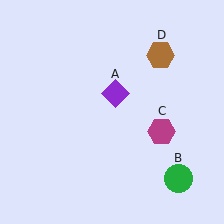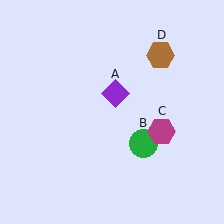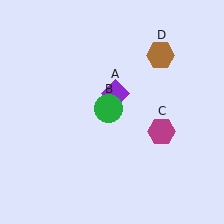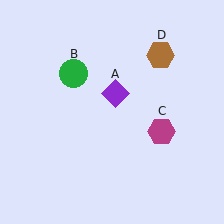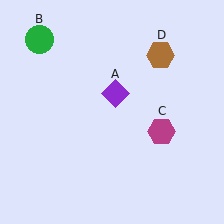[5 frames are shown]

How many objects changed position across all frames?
1 object changed position: green circle (object B).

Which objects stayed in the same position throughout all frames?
Purple diamond (object A) and magenta hexagon (object C) and brown hexagon (object D) remained stationary.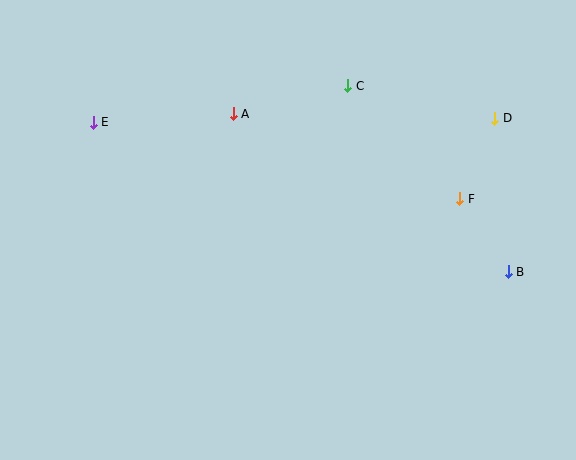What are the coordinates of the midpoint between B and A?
The midpoint between B and A is at (371, 193).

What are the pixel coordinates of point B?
Point B is at (508, 272).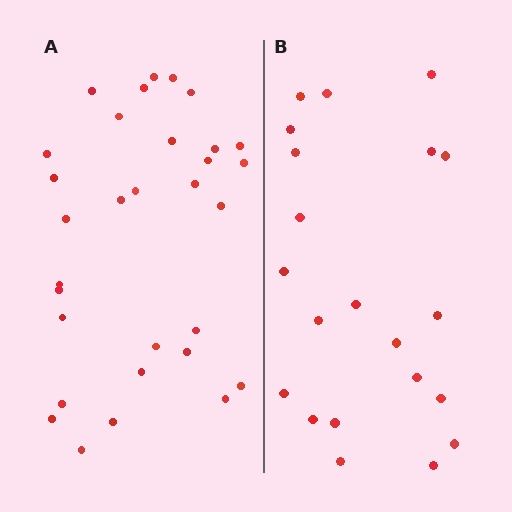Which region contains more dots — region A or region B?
Region A (the left region) has more dots.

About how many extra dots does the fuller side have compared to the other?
Region A has roughly 10 or so more dots than region B.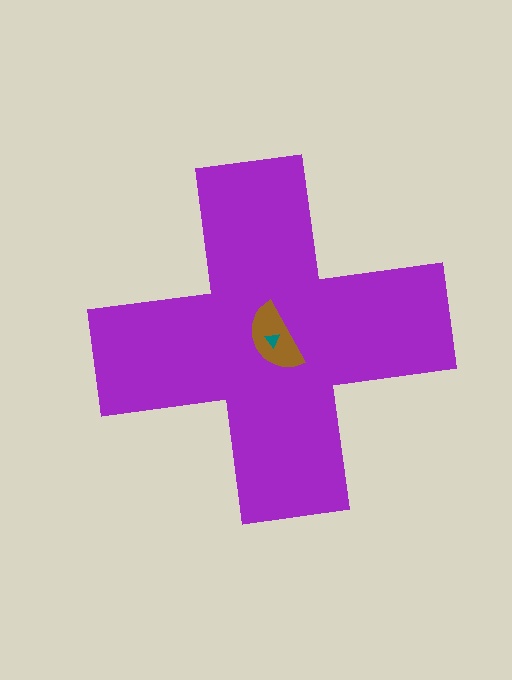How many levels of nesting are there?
3.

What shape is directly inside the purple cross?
The brown semicircle.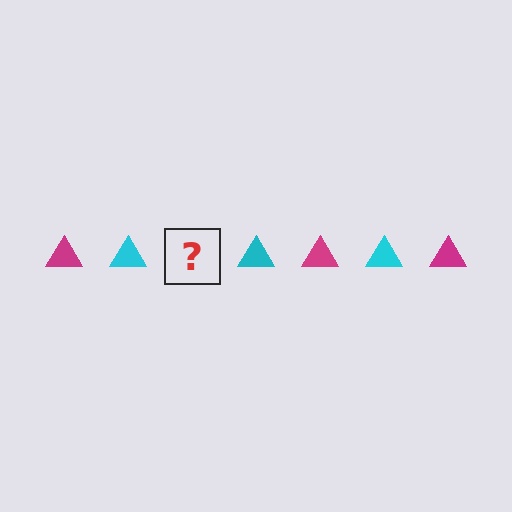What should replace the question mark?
The question mark should be replaced with a magenta triangle.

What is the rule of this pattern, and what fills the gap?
The rule is that the pattern cycles through magenta, cyan triangles. The gap should be filled with a magenta triangle.